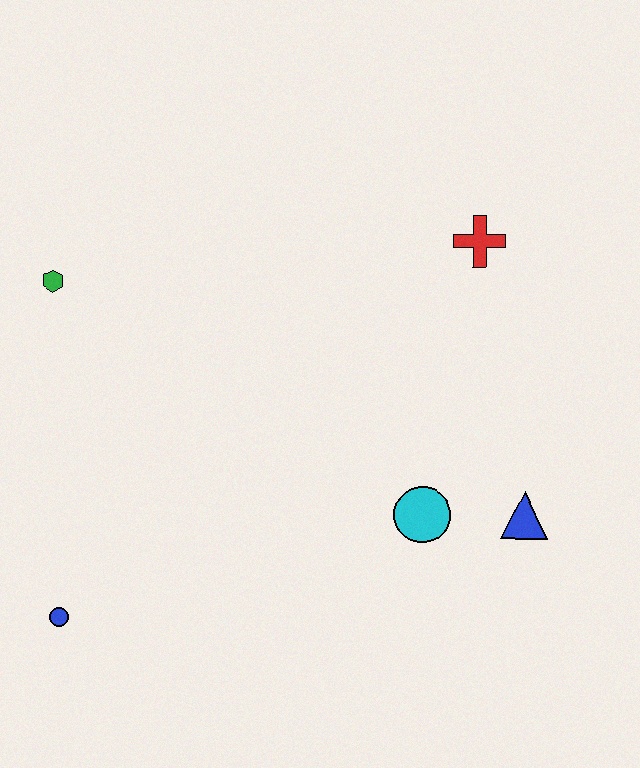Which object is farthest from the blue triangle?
The green hexagon is farthest from the blue triangle.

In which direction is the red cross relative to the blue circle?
The red cross is to the right of the blue circle.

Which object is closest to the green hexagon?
The blue circle is closest to the green hexagon.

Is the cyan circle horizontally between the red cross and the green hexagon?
Yes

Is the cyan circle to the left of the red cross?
Yes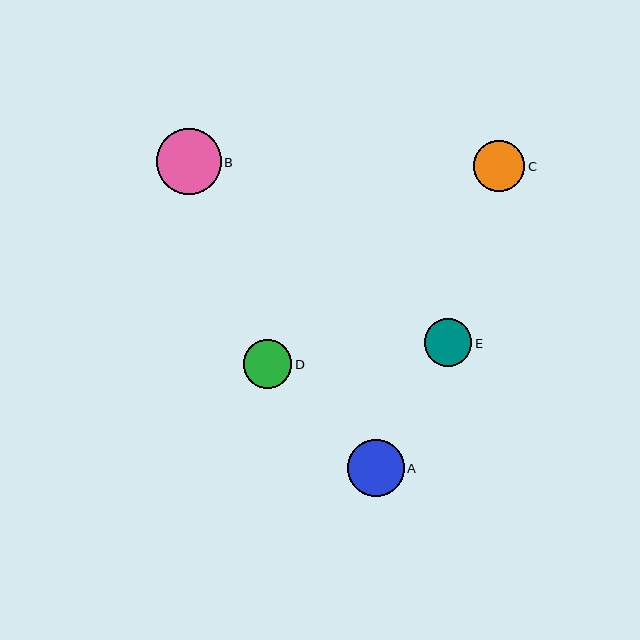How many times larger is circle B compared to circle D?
Circle B is approximately 1.3 times the size of circle D.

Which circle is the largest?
Circle B is the largest with a size of approximately 65 pixels.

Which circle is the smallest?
Circle E is the smallest with a size of approximately 48 pixels.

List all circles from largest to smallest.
From largest to smallest: B, A, C, D, E.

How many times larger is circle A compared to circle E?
Circle A is approximately 1.2 times the size of circle E.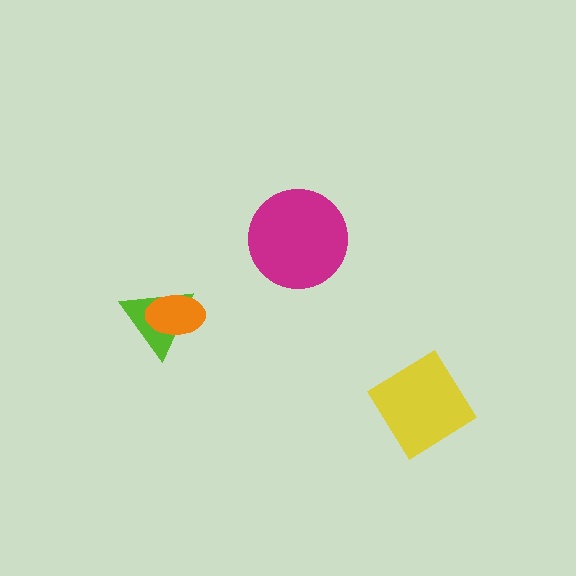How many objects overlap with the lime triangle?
1 object overlaps with the lime triangle.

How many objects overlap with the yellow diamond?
0 objects overlap with the yellow diamond.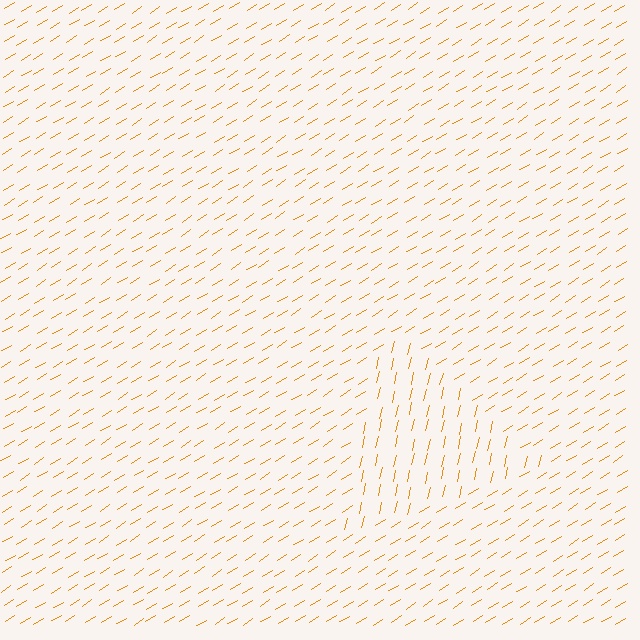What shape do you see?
I see a triangle.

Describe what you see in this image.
The image is filled with small orange line segments. A triangle region in the image has lines oriented differently from the surrounding lines, creating a visible texture boundary.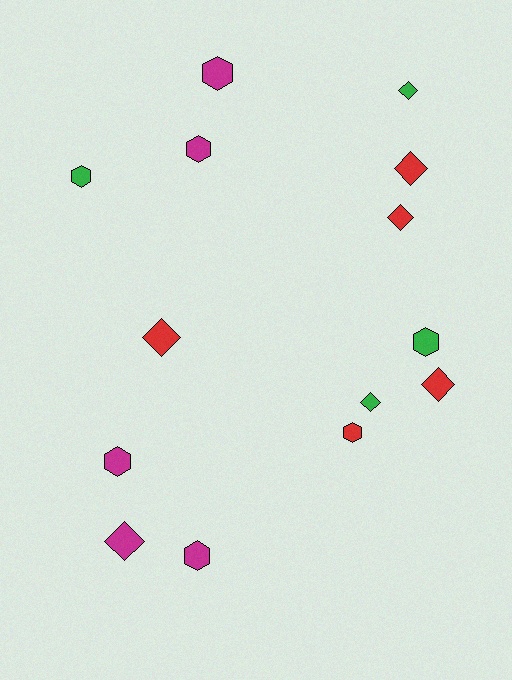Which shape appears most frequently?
Diamond, with 7 objects.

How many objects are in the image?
There are 14 objects.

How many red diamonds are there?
There are 4 red diamonds.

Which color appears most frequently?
Magenta, with 5 objects.